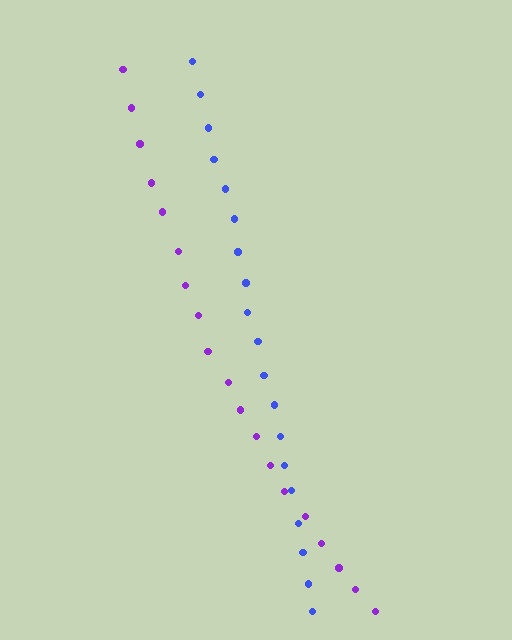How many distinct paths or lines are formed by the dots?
There are 2 distinct paths.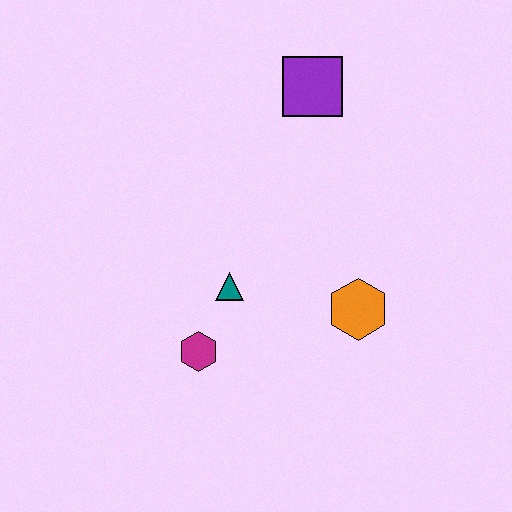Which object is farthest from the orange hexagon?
The purple square is farthest from the orange hexagon.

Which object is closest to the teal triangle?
The magenta hexagon is closest to the teal triangle.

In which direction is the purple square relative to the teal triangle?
The purple square is above the teal triangle.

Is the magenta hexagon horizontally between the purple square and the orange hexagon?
No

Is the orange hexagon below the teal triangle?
Yes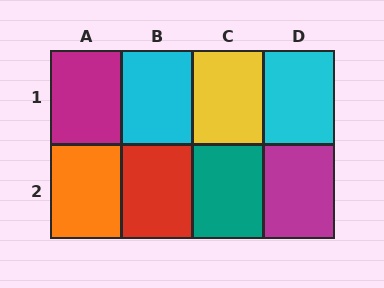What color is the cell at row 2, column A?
Orange.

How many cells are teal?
1 cell is teal.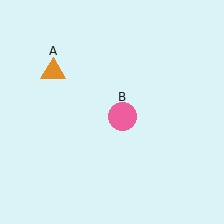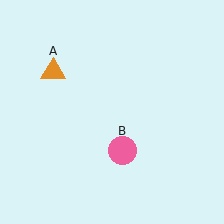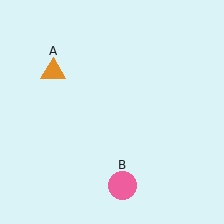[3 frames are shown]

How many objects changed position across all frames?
1 object changed position: pink circle (object B).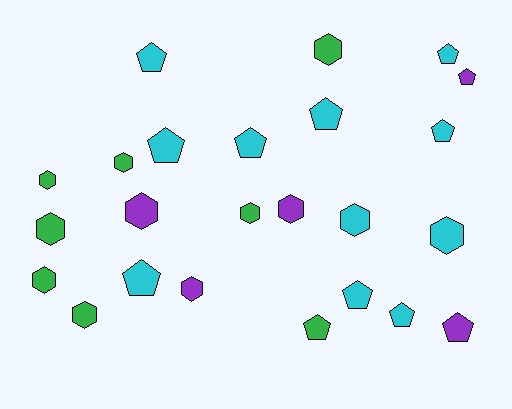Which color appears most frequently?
Cyan, with 11 objects.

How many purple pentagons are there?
There are 2 purple pentagons.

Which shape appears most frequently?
Pentagon, with 12 objects.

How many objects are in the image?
There are 24 objects.